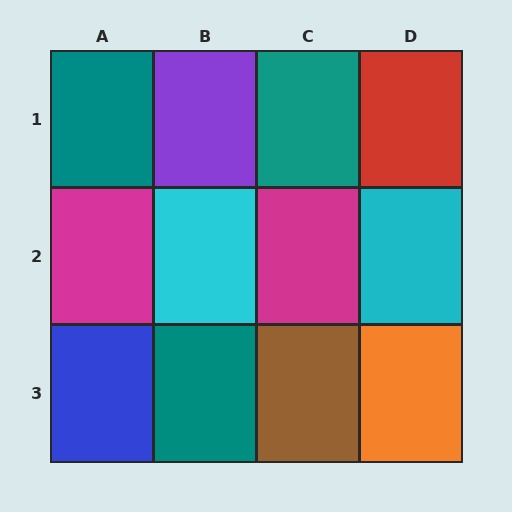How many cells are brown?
1 cell is brown.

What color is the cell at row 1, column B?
Purple.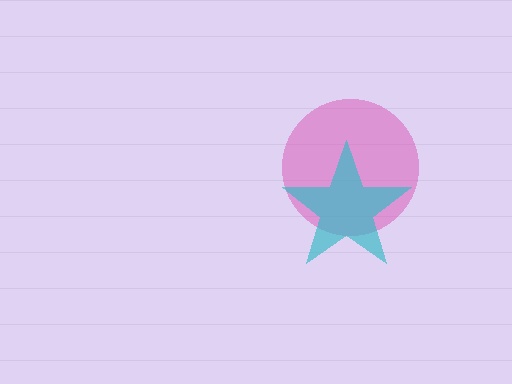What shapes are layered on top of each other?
The layered shapes are: a pink circle, a cyan star.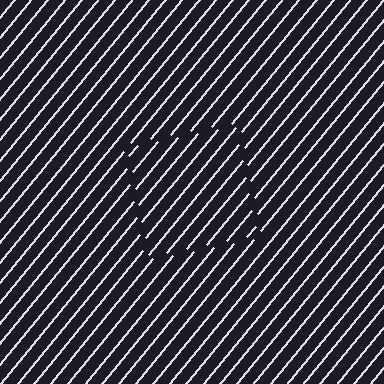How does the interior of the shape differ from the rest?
The interior of the shape contains the same grating, shifted by half a period — the contour is defined by the phase discontinuity where line-ends from the inner and outer gratings abut.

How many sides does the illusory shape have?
4 sides — the line-ends trace a square.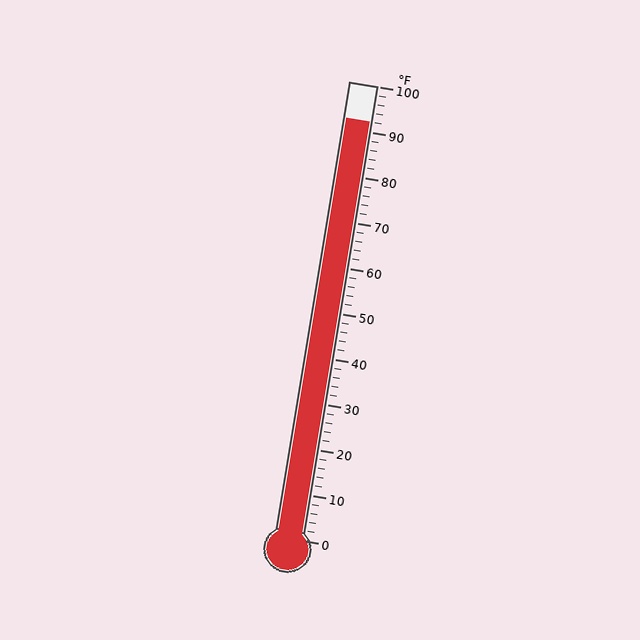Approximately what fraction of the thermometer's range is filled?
The thermometer is filled to approximately 90% of its range.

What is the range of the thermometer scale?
The thermometer scale ranges from 0°F to 100°F.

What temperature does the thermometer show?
The thermometer shows approximately 92°F.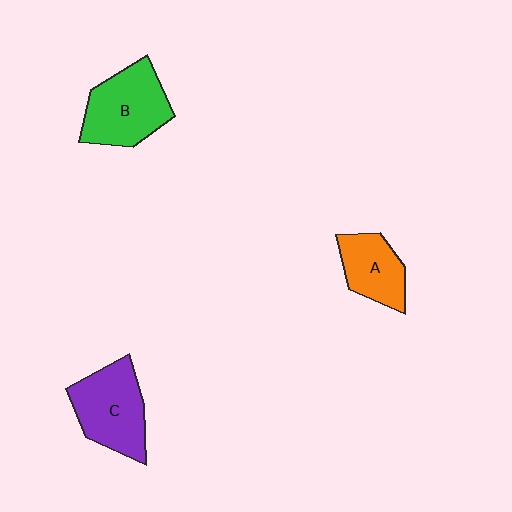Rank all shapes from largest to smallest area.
From largest to smallest: B (green), C (purple), A (orange).